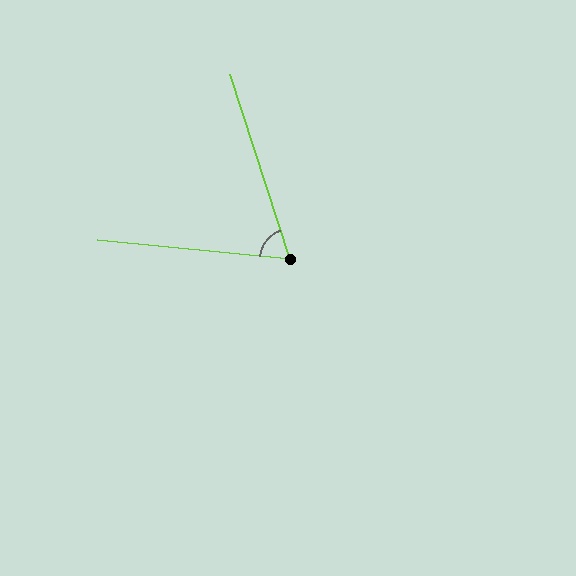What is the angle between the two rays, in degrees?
Approximately 66 degrees.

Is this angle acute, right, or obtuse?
It is acute.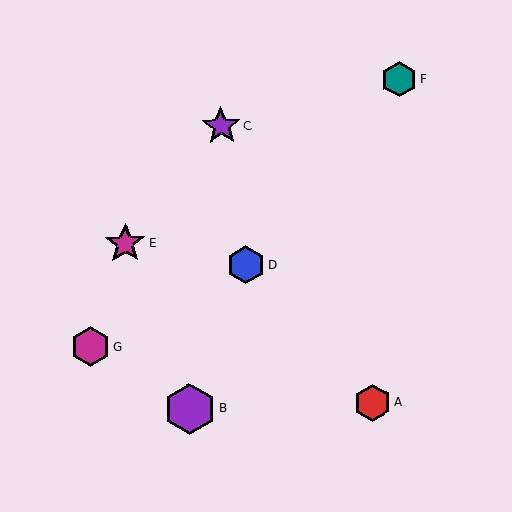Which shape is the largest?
The purple hexagon (labeled B) is the largest.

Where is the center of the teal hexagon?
The center of the teal hexagon is at (399, 79).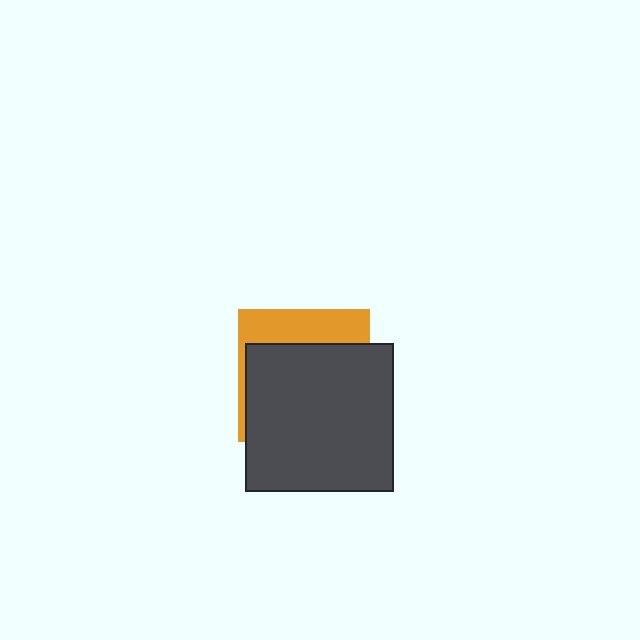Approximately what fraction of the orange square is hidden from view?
Roughly 70% of the orange square is hidden behind the dark gray square.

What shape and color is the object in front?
The object in front is a dark gray square.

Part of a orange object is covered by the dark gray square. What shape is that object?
It is a square.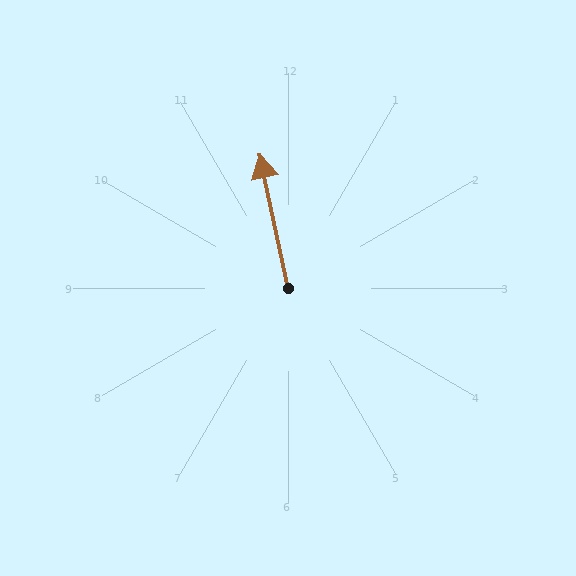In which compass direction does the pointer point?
North.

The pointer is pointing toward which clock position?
Roughly 12 o'clock.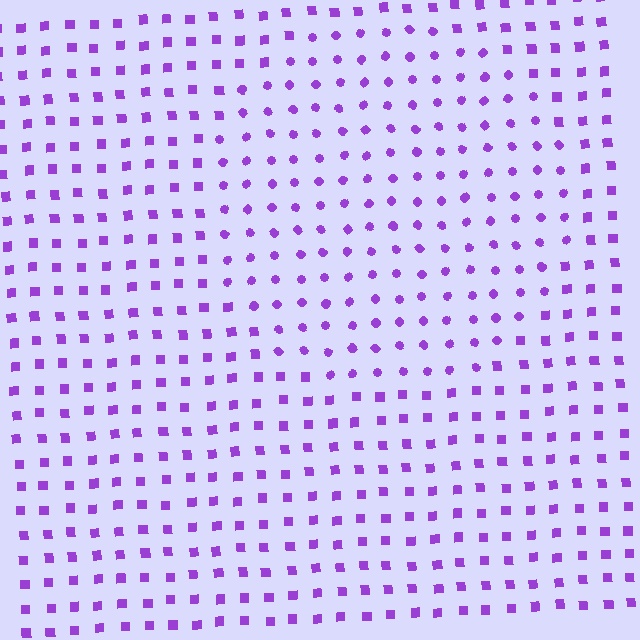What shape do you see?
I see a circle.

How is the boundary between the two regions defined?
The boundary is defined by a change in element shape: circles inside vs. squares outside. All elements share the same color and spacing.